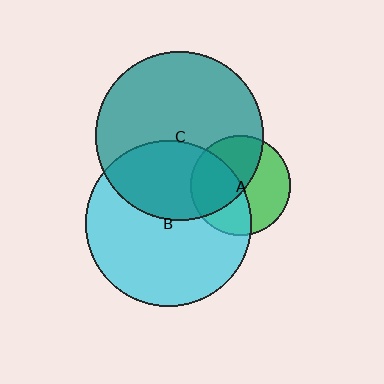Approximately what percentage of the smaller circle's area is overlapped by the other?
Approximately 35%.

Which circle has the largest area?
Circle C (teal).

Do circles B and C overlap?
Yes.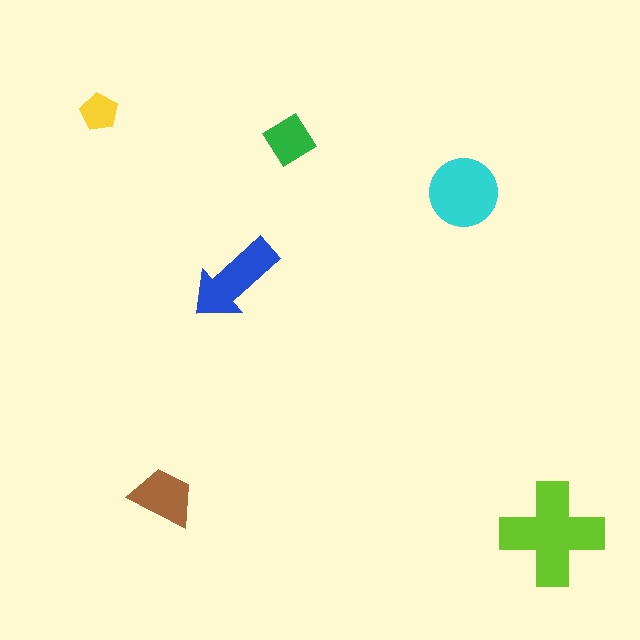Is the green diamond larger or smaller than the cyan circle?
Smaller.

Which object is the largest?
The lime cross.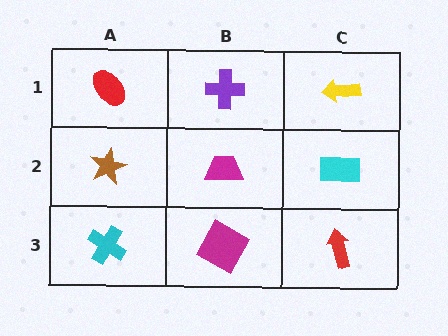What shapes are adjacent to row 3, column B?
A magenta trapezoid (row 2, column B), a cyan cross (row 3, column A), a red arrow (row 3, column C).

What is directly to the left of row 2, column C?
A magenta trapezoid.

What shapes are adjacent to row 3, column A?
A brown star (row 2, column A), a magenta square (row 3, column B).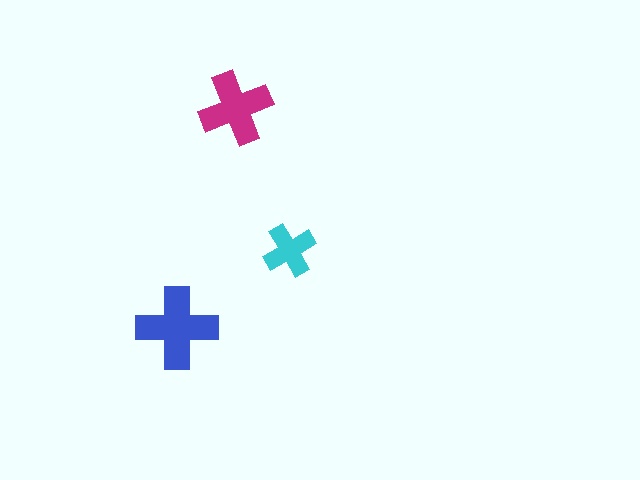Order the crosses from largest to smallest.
the blue one, the magenta one, the cyan one.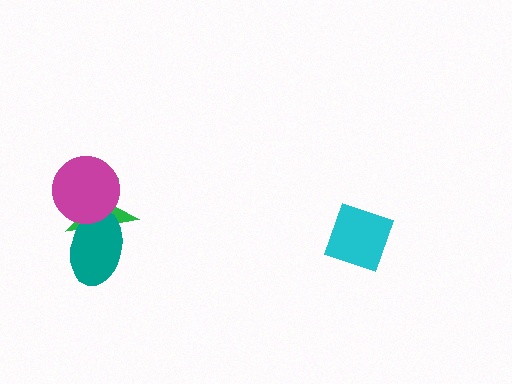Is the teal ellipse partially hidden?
Yes, it is partially covered by another shape.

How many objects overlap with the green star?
2 objects overlap with the green star.